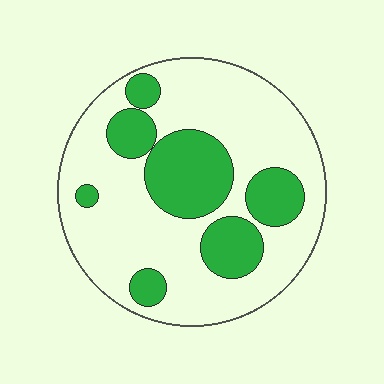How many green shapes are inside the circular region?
7.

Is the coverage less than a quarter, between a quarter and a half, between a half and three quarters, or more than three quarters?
Between a quarter and a half.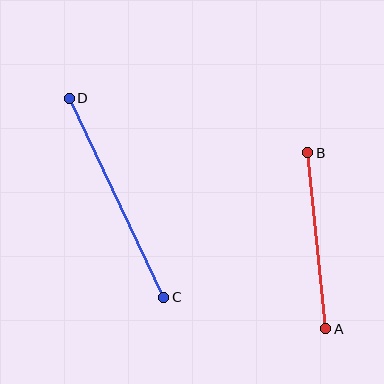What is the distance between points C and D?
The distance is approximately 220 pixels.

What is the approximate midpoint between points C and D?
The midpoint is at approximately (116, 198) pixels.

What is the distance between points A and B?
The distance is approximately 177 pixels.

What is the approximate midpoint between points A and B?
The midpoint is at approximately (317, 241) pixels.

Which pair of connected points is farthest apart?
Points C and D are farthest apart.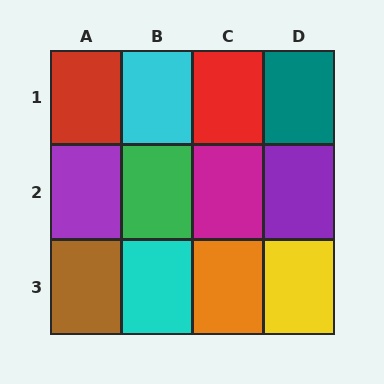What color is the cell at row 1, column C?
Red.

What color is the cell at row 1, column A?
Red.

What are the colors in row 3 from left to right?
Brown, cyan, orange, yellow.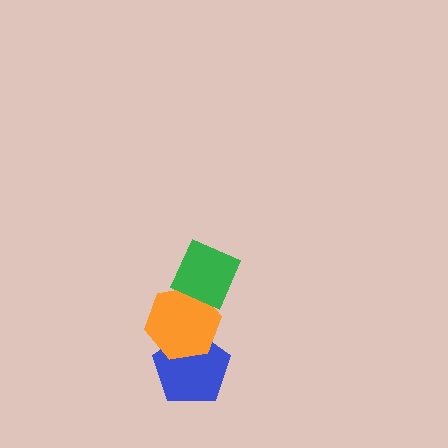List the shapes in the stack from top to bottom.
From top to bottom: the green diamond, the orange hexagon, the blue pentagon.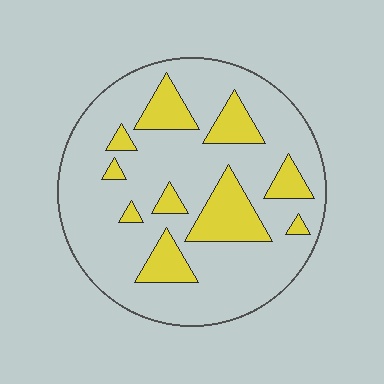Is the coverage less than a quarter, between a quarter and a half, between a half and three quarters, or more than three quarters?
Less than a quarter.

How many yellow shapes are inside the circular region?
10.